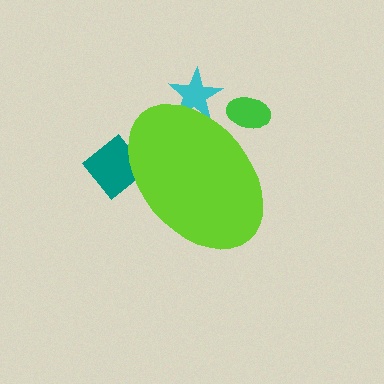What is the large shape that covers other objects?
A lime ellipse.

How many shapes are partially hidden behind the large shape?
3 shapes are partially hidden.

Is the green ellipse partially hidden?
Yes, the green ellipse is partially hidden behind the lime ellipse.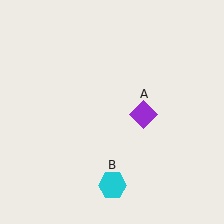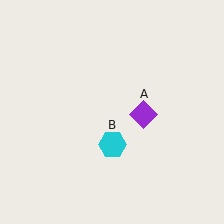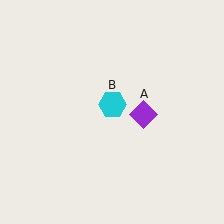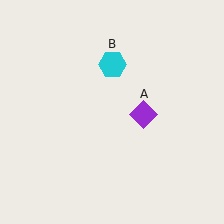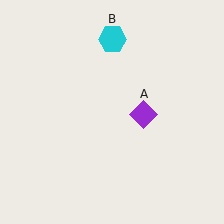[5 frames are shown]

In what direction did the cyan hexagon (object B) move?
The cyan hexagon (object B) moved up.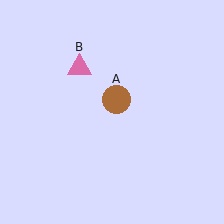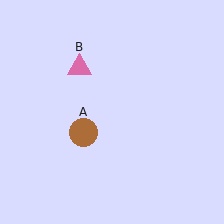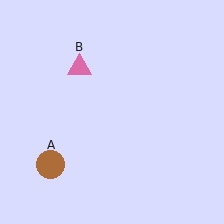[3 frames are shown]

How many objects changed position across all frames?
1 object changed position: brown circle (object A).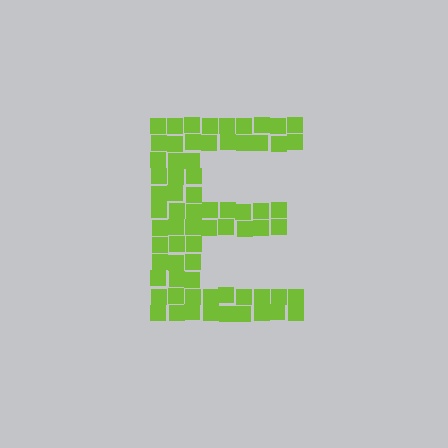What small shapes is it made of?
It is made of small squares.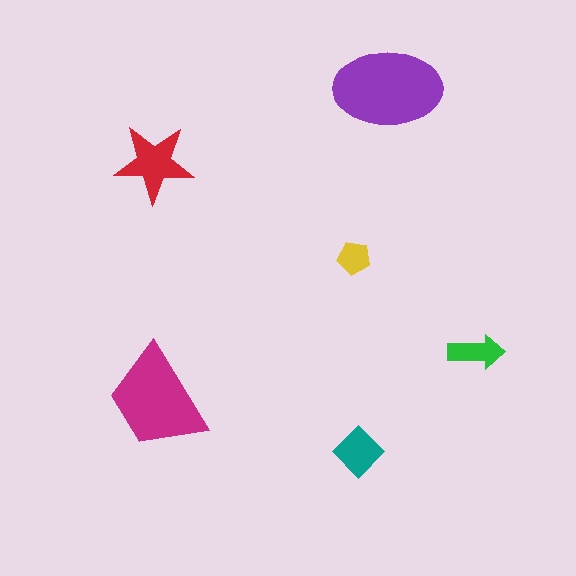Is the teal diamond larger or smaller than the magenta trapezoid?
Smaller.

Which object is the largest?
The purple ellipse.